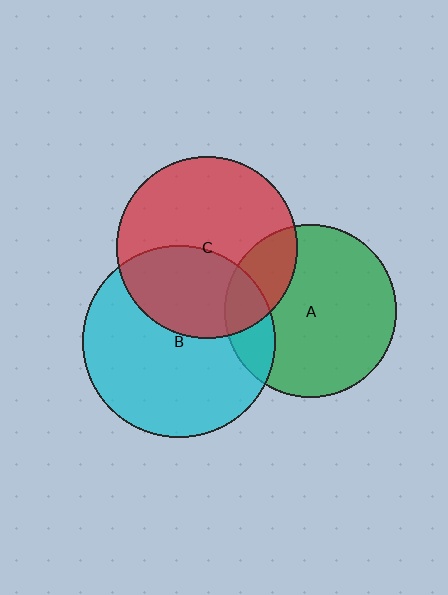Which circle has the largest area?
Circle B (cyan).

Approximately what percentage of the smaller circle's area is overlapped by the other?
Approximately 15%.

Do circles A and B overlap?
Yes.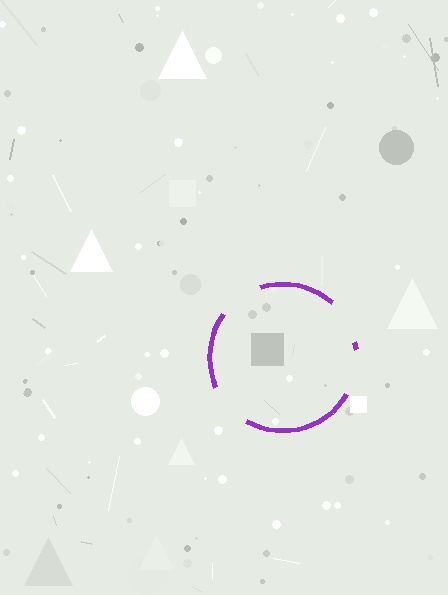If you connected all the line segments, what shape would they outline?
They would outline a circle.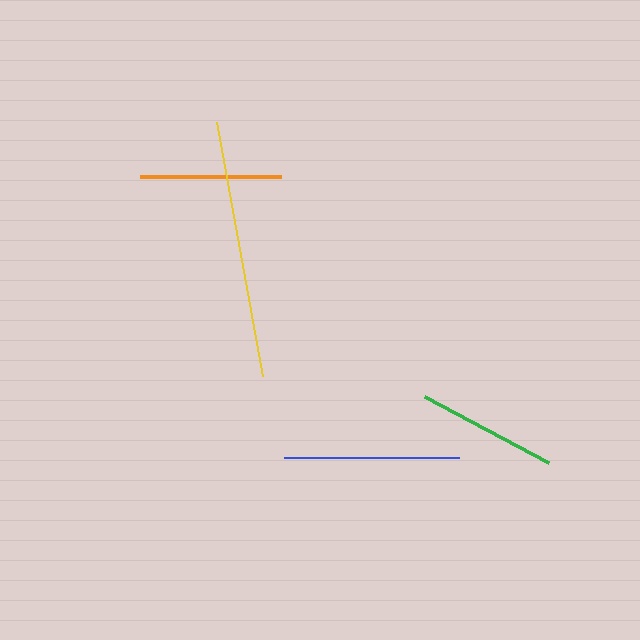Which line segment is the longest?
The yellow line is the longest at approximately 258 pixels.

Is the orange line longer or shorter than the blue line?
The blue line is longer than the orange line.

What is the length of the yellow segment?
The yellow segment is approximately 258 pixels long.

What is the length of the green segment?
The green segment is approximately 141 pixels long.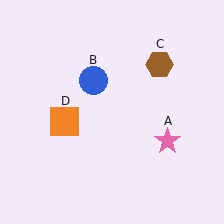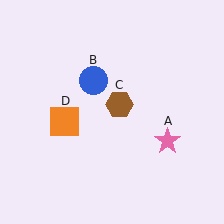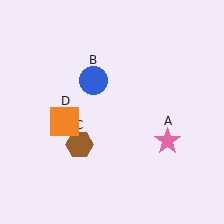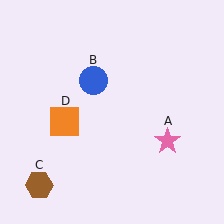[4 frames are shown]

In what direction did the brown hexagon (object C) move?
The brown hexagon (object C) moved down and to the left.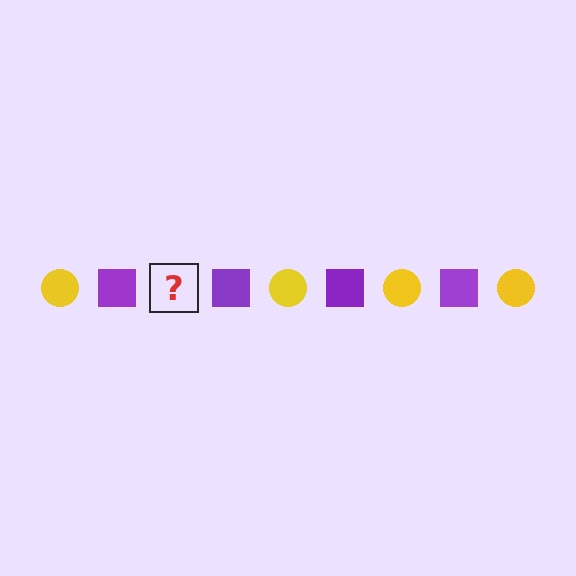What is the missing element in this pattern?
The missing element is a yellow circle.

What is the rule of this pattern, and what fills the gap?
The rule is that the pattern alternates between yellow circle and purple square. The gap should be filled with a yellow circle.